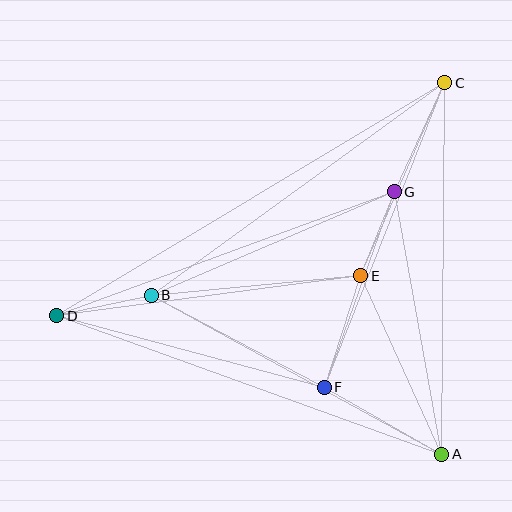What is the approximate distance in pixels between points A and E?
The distance between A and E is approximately 196 pixels.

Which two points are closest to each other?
Points E and G are closest to each other.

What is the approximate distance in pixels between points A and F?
The distance between A and F is approximately 135 pixels.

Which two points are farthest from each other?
Points C and D are farthest from each other.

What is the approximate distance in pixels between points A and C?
The distance between A and C is approximately 371 pixels.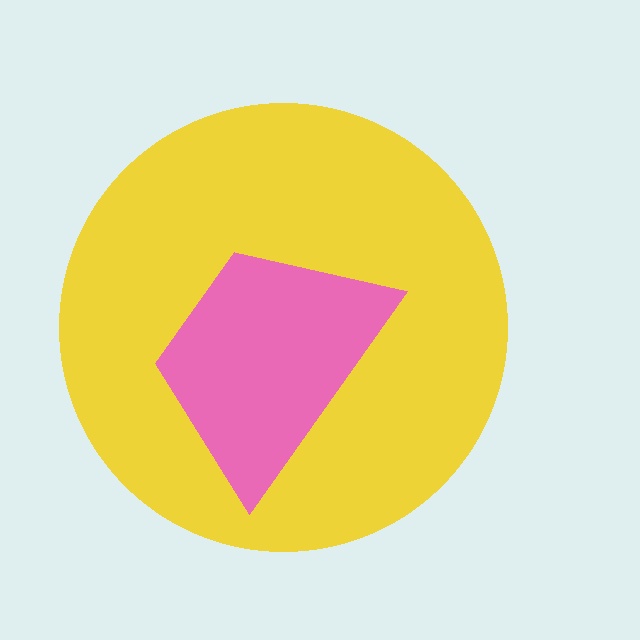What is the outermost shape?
The yellow circle.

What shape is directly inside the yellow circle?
The pink trapezoid.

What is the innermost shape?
The pink trapezoid.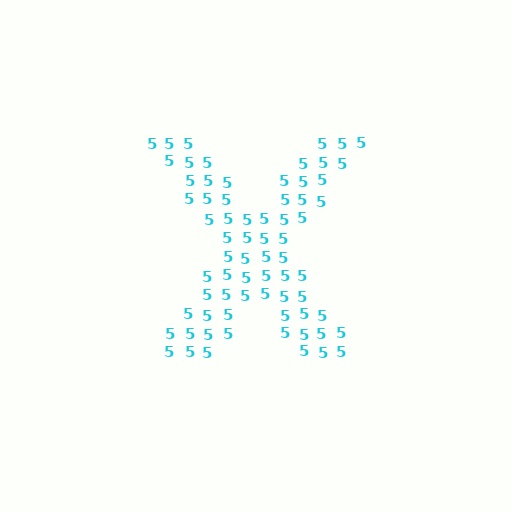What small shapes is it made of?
It is made of small digit 5's.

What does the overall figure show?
The overall figure shows the letter X.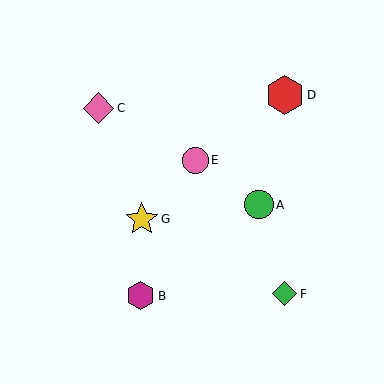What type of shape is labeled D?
Shape D is a red hexagon.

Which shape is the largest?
The red hexagon (labeled D) is the largest.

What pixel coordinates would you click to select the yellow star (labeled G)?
Click at (142, 219) to select the yellow star G.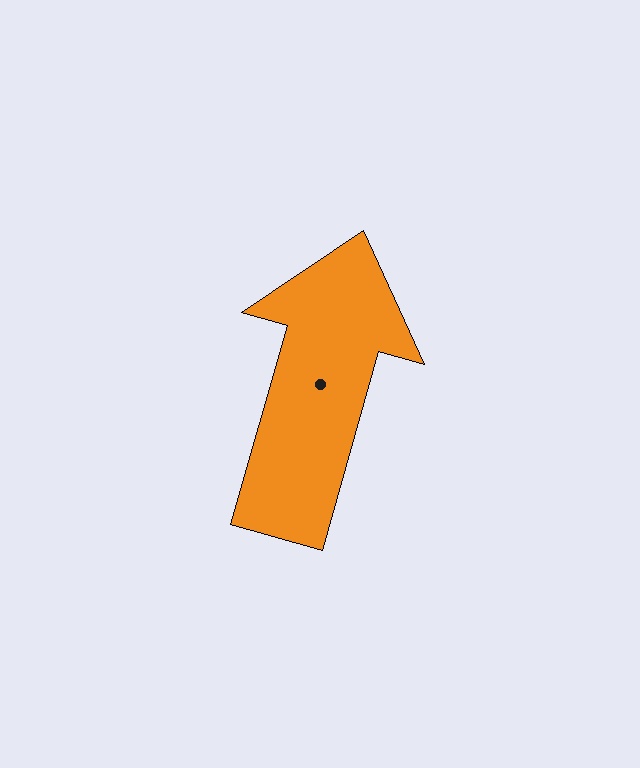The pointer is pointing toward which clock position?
Roughly 1 o'clock.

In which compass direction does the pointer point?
North.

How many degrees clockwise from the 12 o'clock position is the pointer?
Approximately 16 degrees.